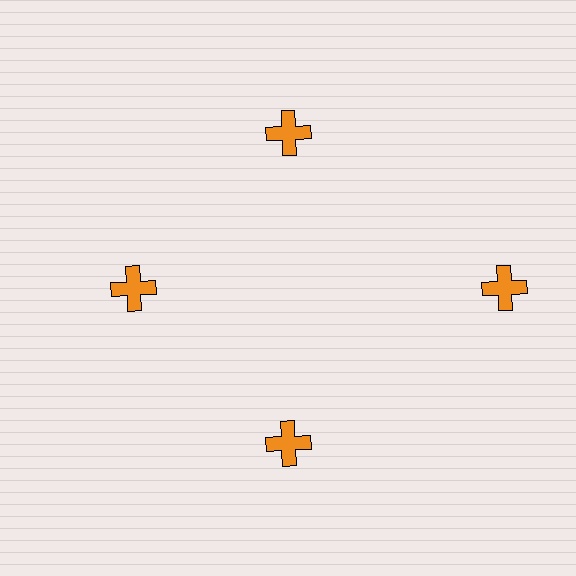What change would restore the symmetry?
The symmetry would be restored by moving it inward, back onto the ring so that all 4 crosses sit at equal angles and equal distance from the center.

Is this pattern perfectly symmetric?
No. The 4 orange crosses are arranged in a ring, but one element near the 3 o'clock position is pushed outward from the center, breaking the 4-fold rotational symmetry.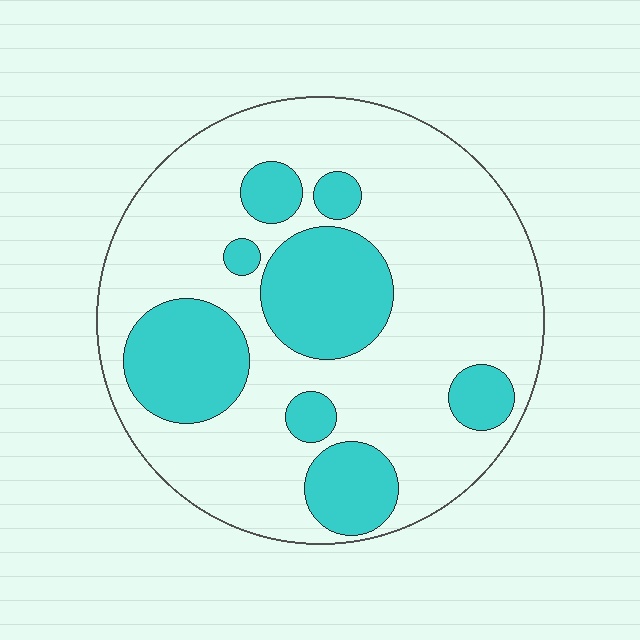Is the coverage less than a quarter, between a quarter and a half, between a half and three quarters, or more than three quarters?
Between a quarter and a half.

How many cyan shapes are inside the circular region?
8.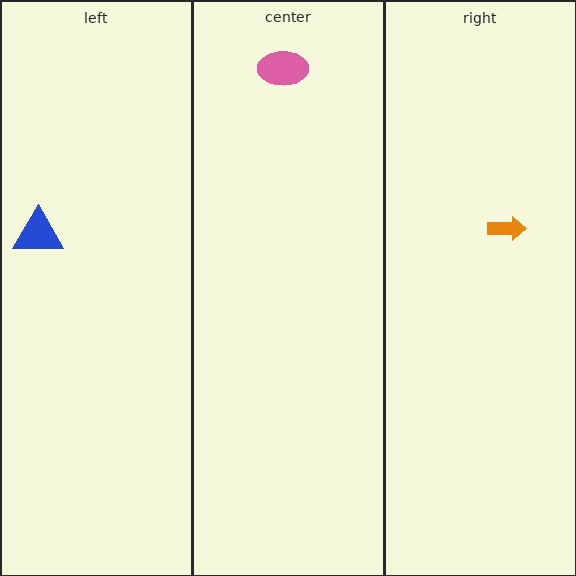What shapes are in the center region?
The pink ellipse.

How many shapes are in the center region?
1.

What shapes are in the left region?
The blue triangle.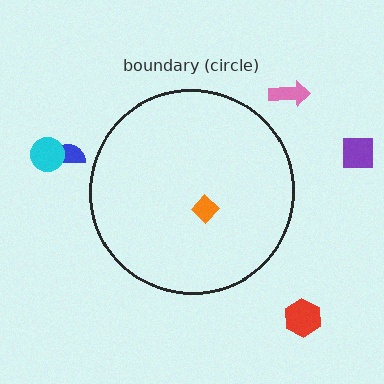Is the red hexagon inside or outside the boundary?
Outside.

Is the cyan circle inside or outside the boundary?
Outside.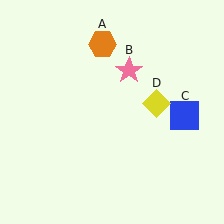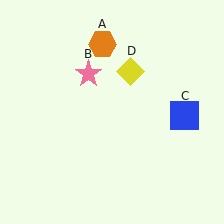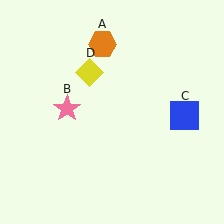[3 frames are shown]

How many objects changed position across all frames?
2 objects changed position: pink star (object B), yellow diamond (object D).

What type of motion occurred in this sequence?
The pink star (object B), yellow diamond (object D) rotated counterclockwise around the center of the scene.